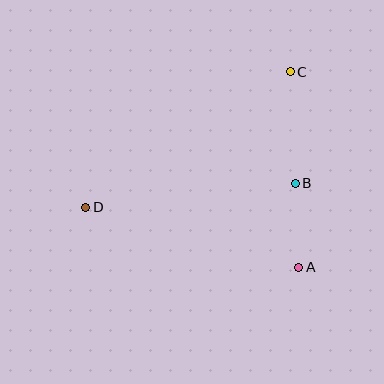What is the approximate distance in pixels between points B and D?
The distance between B and D is approximately 211 pixels.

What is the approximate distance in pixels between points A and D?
The distance between A and D is approximately 221 pixels.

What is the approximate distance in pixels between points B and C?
The distance between B and C is approximately 112 pixels.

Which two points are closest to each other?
Points A and B are closest to each other.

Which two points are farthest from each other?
Points C and D are farthest from each other.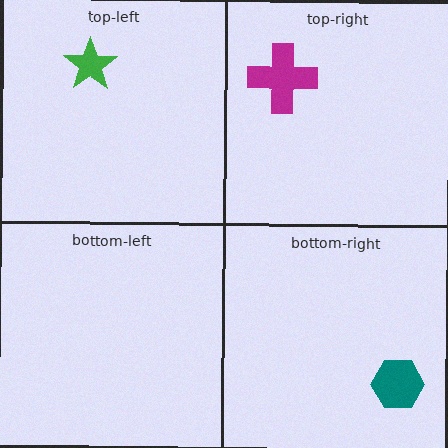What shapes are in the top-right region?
The magenta cross.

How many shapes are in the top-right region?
1.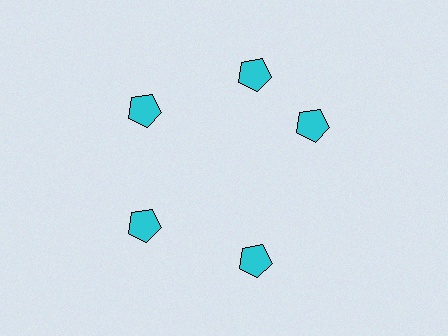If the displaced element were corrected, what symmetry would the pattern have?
It would have 5-fold rotational symmetry — the pattern would map onto itself every 72 degrees.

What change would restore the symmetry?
The symmetry would be restored by rotating it back into even spacing with its neighbors so that all 5 pentagons sit at equal angles and equal distance from the center.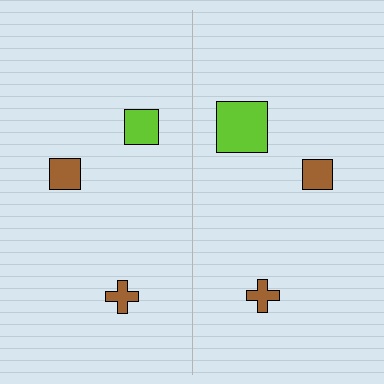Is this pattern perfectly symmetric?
No, the pattern is not perfectly symmetric. The lime square on the right side has a different size than its mirror counterpart.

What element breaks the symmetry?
The lime square on the right side has a different size than its mirror counterpart.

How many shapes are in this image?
There are 6 shapes in this image.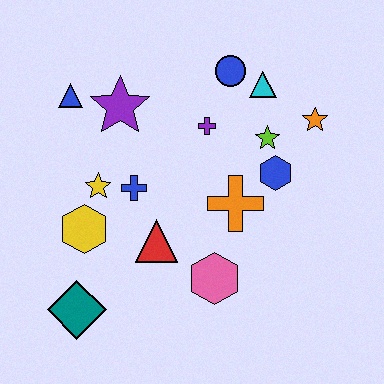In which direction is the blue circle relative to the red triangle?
The blue circle is above the red triangle.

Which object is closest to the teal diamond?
The yellow hexagon is closest to the teal diamond.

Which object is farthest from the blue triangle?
The orange star is farthest from the blue triangle.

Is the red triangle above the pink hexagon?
Yes